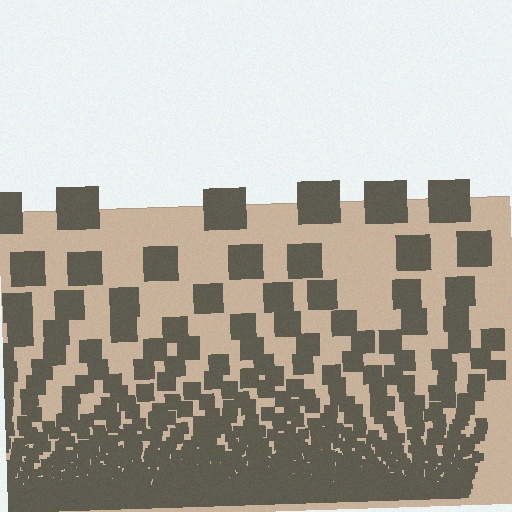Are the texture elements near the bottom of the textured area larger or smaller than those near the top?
Smaller. The gradient is inverted — elements near the bottom are smaller and denser.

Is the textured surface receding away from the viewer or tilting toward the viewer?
The surface appears to tilt toward the viewer. Texture elements get larger and sparser toward the top.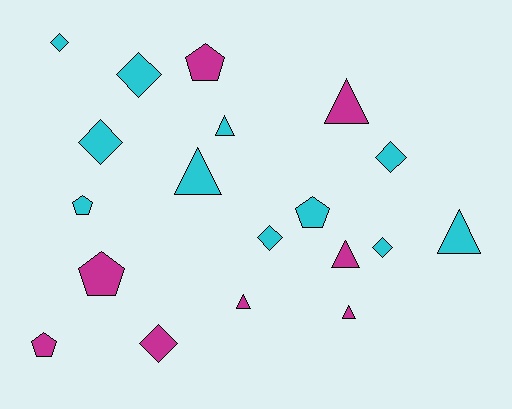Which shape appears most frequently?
Triangle, with 7 objects.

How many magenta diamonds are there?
There is 1 magenta diamond.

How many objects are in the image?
There are 19 objects.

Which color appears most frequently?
Cyan, with 11 objects.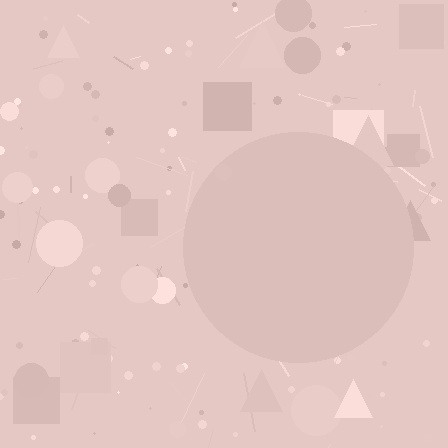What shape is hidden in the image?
A circle is hidden in the image.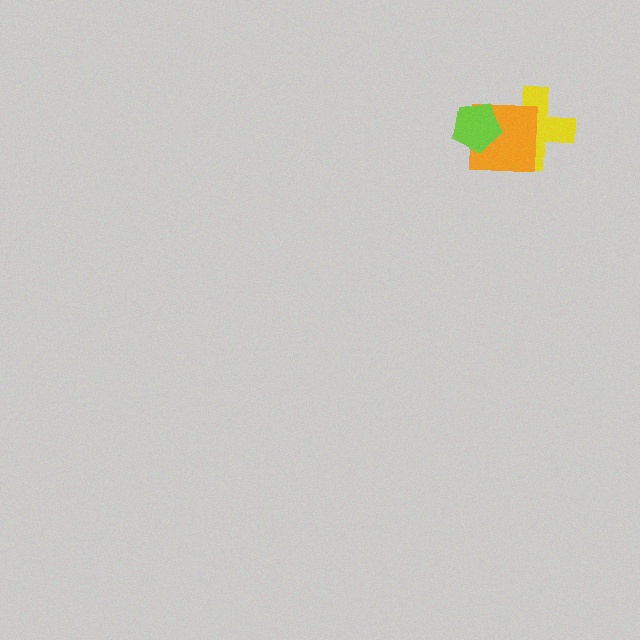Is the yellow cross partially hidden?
Yes, it is partially covered by another shape.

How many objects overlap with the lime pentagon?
2 objects overlap with the lime pentagon.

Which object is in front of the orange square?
The lime pentagon is in front of the orange square.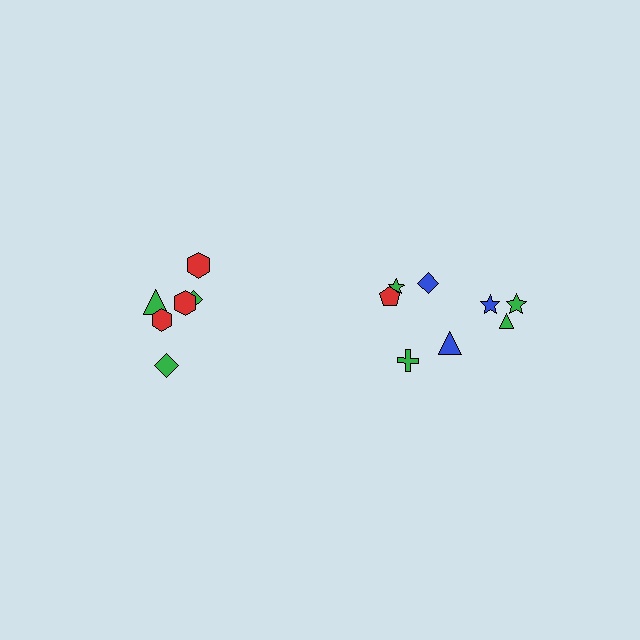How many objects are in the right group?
There are 8 objects.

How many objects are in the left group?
There are 6 objects.